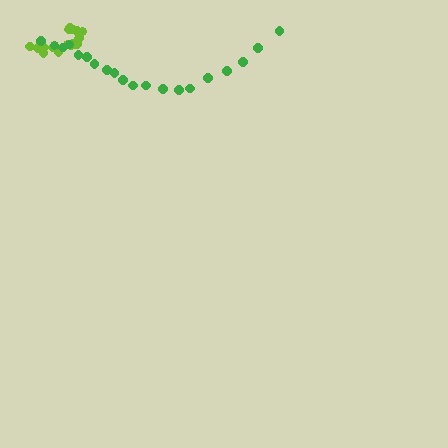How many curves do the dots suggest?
There are 2 distinct paths.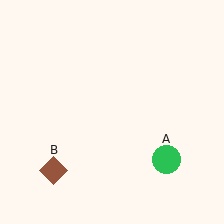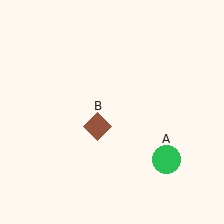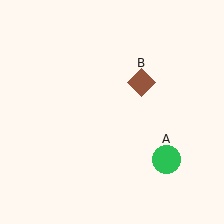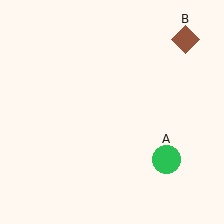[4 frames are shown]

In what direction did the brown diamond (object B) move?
The brown diamond (object B) moved up and to the right.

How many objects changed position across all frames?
1 object changed position: brown diamond (object B).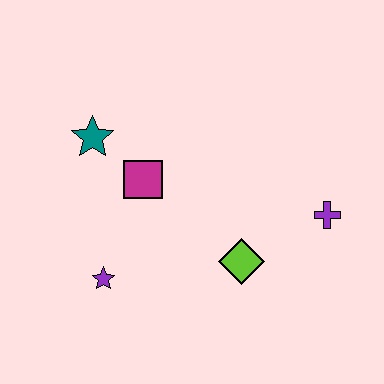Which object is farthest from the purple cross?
The teal star is farthest from the purple cross.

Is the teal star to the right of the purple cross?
No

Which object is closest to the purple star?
The magenta square is closest to the purple star.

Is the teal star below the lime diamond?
No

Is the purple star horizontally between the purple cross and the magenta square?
No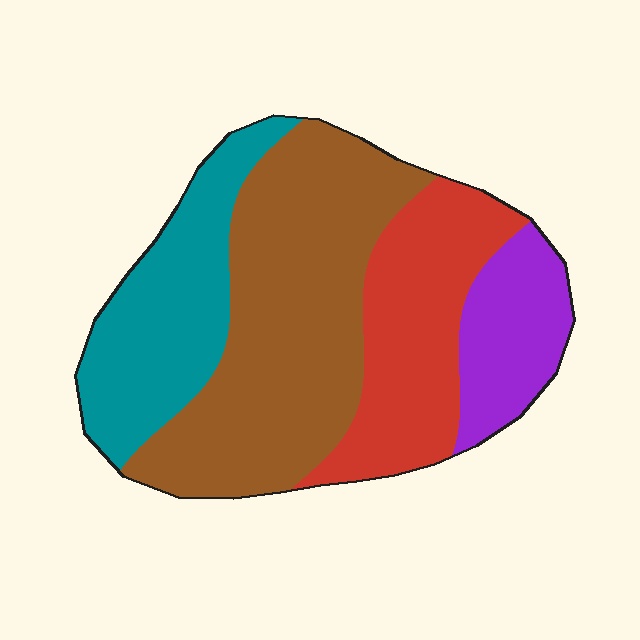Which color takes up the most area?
Brown, at roughly 40%.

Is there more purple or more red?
Red.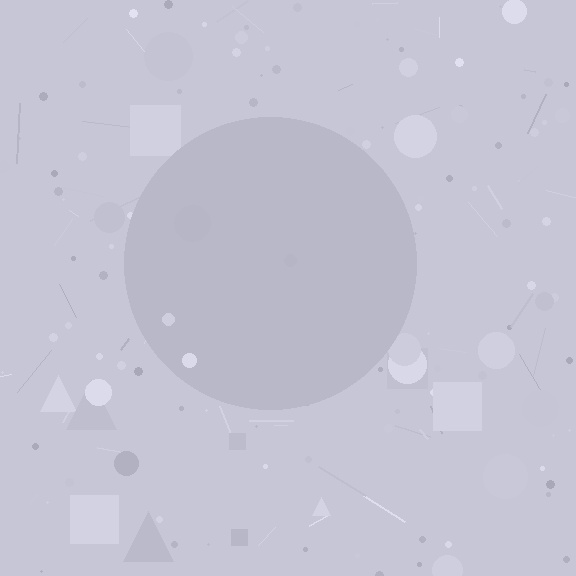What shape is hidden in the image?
A circle is hidden in the image.